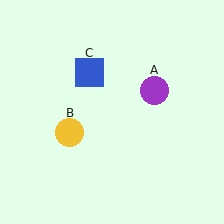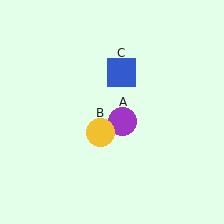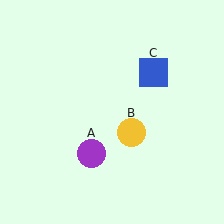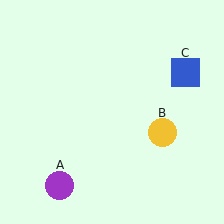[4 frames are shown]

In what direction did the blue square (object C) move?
The blue square (object C) moved right.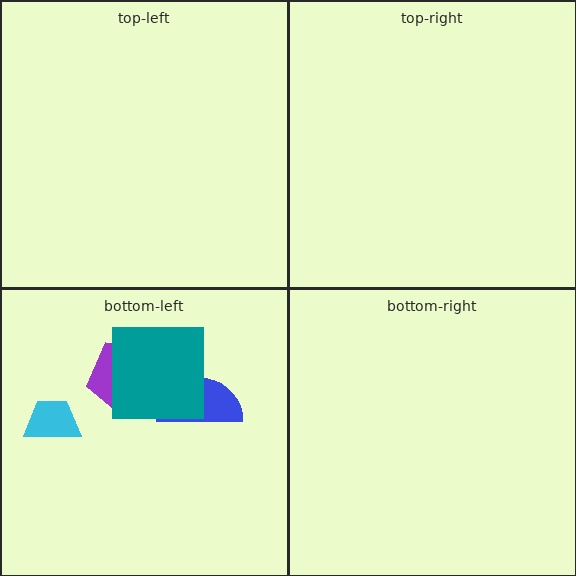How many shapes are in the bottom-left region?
4.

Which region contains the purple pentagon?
The bottom-left region.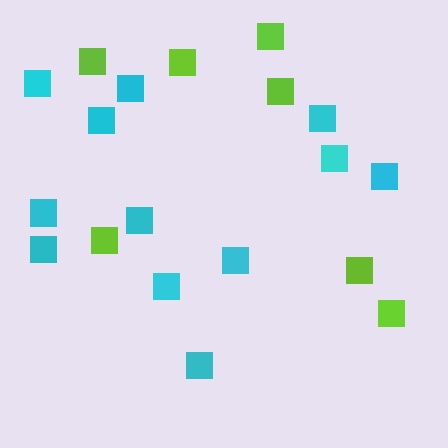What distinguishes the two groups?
There are 2 groups: one group of cyan squares (12) and one group of lime squares (7).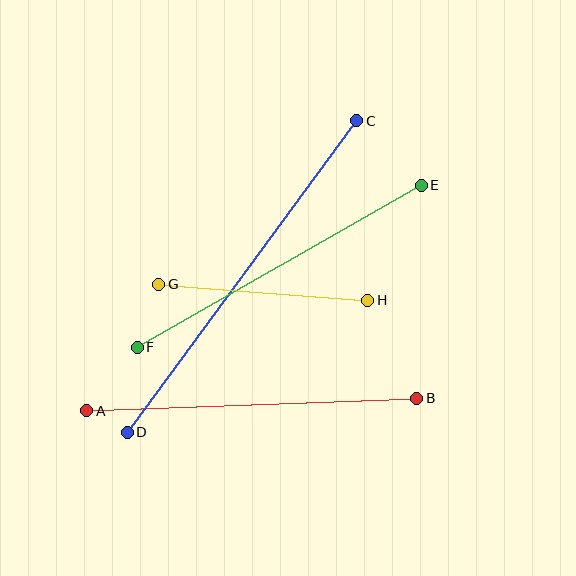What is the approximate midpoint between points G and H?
The midpoint is at approximately (263, 292) pixels.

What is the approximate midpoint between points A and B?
The midpoint is at approximately (252, 404) pixels.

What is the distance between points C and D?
The distance is approximately 387 pixels.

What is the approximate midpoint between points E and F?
The midpoint is at approximately (279, 266) pixels.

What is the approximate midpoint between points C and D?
The midpoint is at approximately (242, 276) pixels.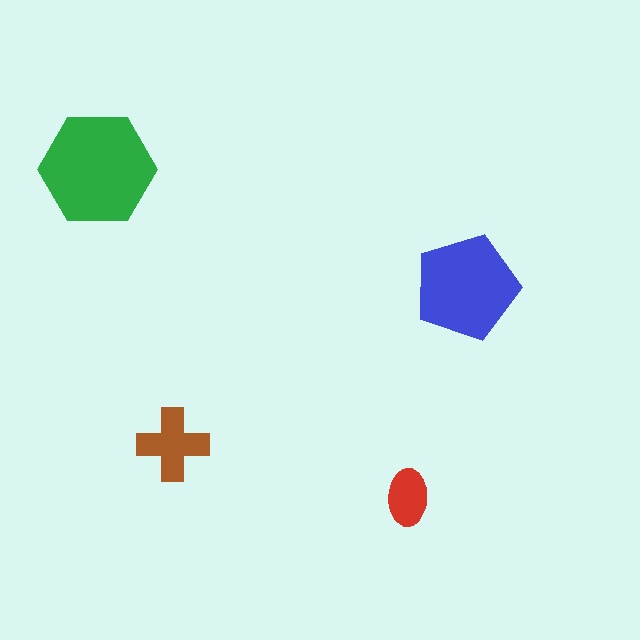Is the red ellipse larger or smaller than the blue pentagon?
Smaller.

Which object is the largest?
The green hexagon.